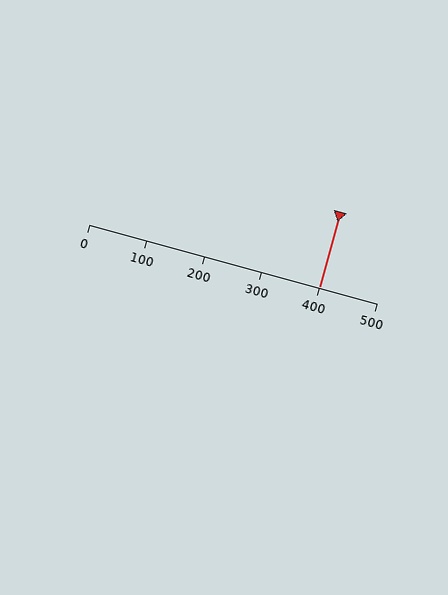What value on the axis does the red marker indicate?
The marker indicates approximately 400.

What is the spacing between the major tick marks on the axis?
The major ticks are spaced 100 apart.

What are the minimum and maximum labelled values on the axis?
The axis runs from 0 to 500.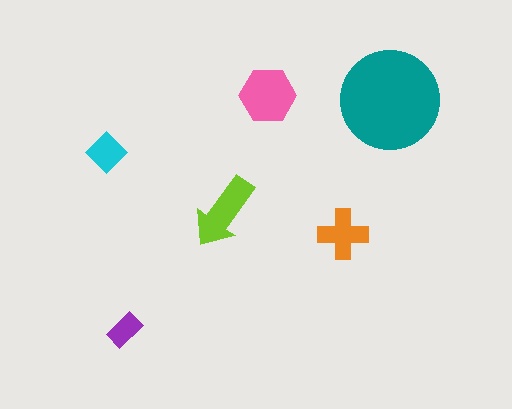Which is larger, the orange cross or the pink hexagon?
The pink hexagon.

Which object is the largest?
The teal circle.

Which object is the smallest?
The purple rectangle.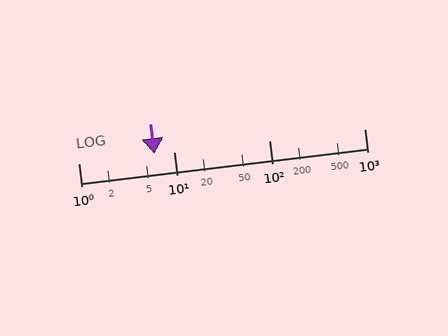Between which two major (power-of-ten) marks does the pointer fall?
The pointer is between 1 and 10.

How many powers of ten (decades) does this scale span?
The scale spans 3 decades, from 1 to 1000.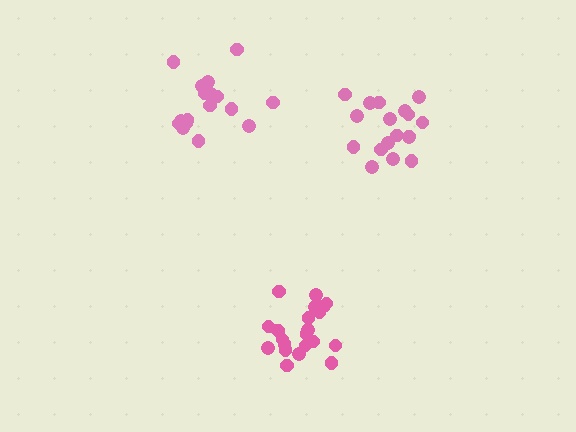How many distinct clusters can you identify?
There are 3 distinct clusters.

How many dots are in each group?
Group 1: 21 dots, Group 2: 17 dots, Group 3: 18 dots (56 total).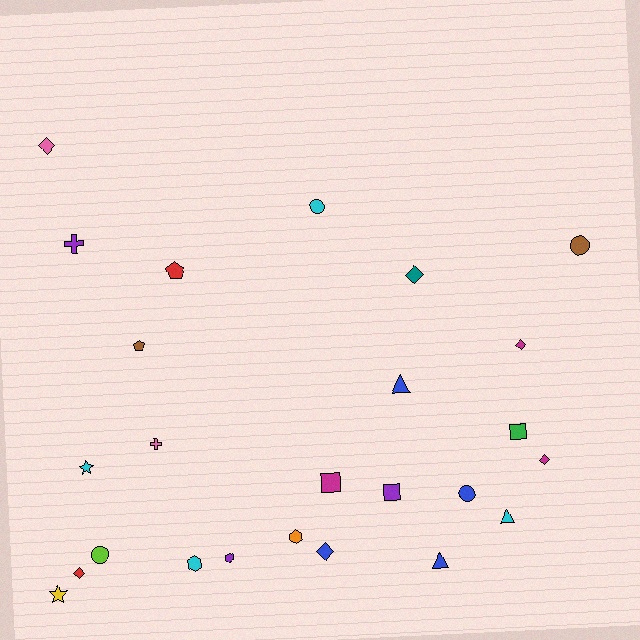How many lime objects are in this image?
There is 1 lime object.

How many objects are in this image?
There are 25 objects.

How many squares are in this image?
There are 3 squares.